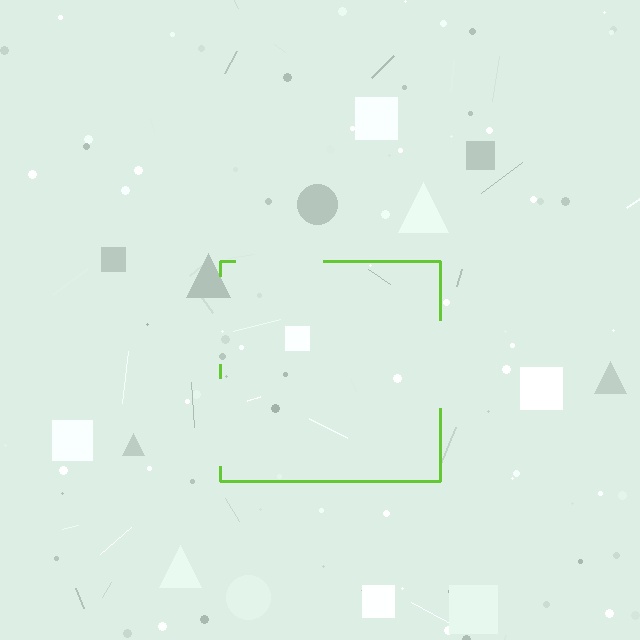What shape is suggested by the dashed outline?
The dashed outline suggests a square.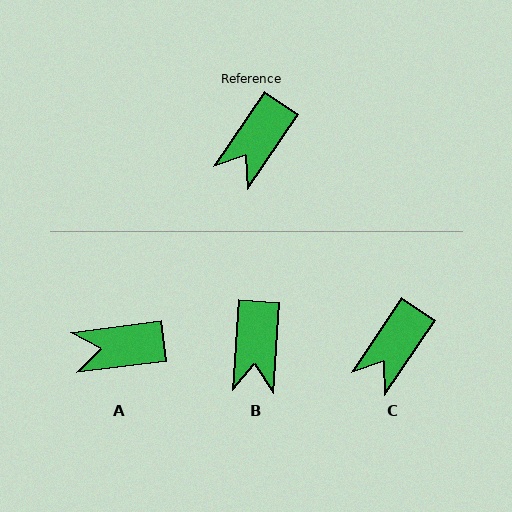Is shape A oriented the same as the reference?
No, it is off by about 49 degrees.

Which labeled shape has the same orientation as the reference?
C.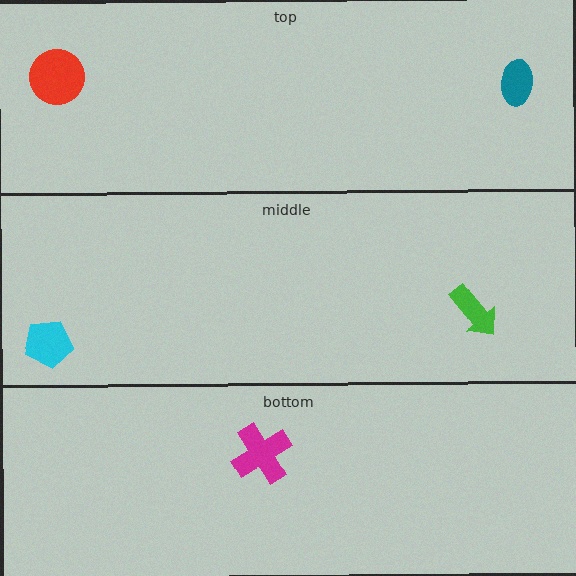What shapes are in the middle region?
The green arrow, the cyan pentagon.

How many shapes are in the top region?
2.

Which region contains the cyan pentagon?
The middle region.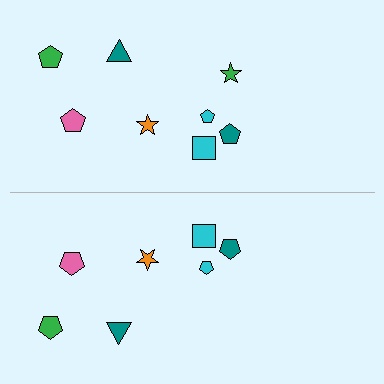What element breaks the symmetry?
A green star is missing from the bottom side.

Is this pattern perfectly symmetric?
No, the pattern is not perfectly symmetric. A green star is missing from the bottom side.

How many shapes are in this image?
There are 15 shapes in this image.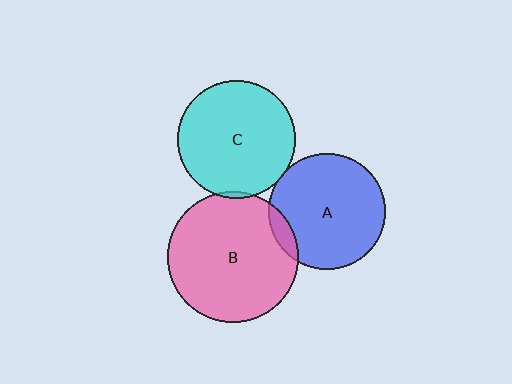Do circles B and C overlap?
Yes.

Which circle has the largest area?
Circle B (pink).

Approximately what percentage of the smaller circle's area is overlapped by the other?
Approximately 5%.